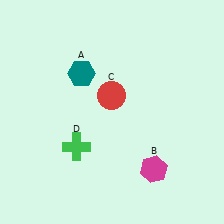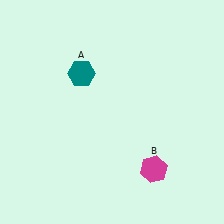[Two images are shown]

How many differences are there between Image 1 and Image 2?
There are 2 differences between the two images.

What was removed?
The red circle (C), the green cross (D) were removed in Image 2.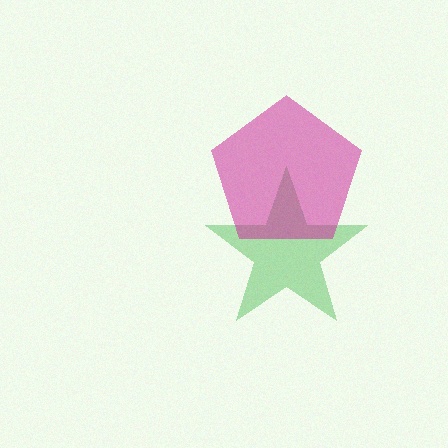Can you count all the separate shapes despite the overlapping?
Yes, there are 2 separate shapes.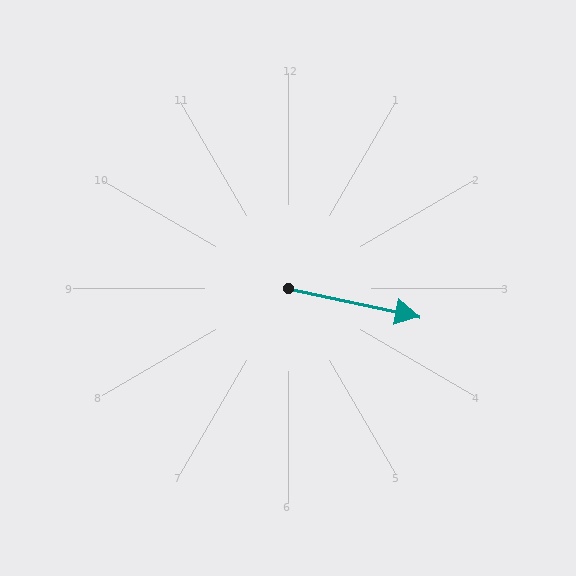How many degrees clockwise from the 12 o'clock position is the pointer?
Approximately 102 degrees.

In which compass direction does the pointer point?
East.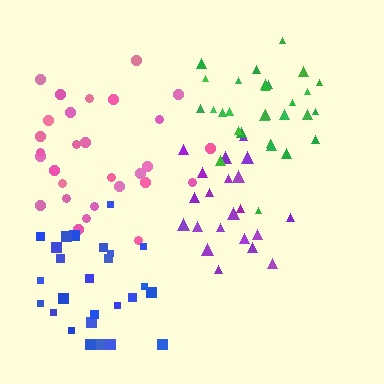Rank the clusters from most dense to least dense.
purple, green, blue, pink.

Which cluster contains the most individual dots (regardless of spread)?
Pink (29).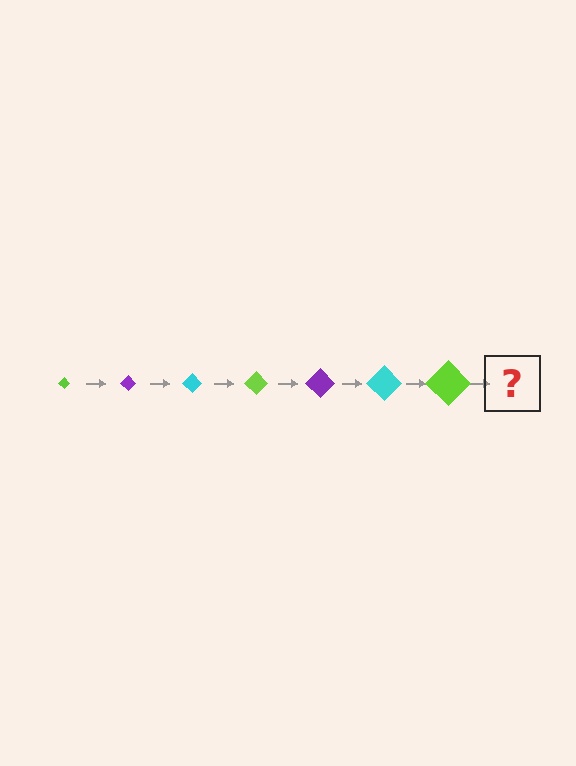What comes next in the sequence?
The next element should be a purple diamond, larger than the previous one.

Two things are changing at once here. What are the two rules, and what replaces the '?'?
The two rules are that the diamond grows larger each step and the color cycles through lime, purple, and cyan. The '?' should be a purple diamond, larger than the previous one.